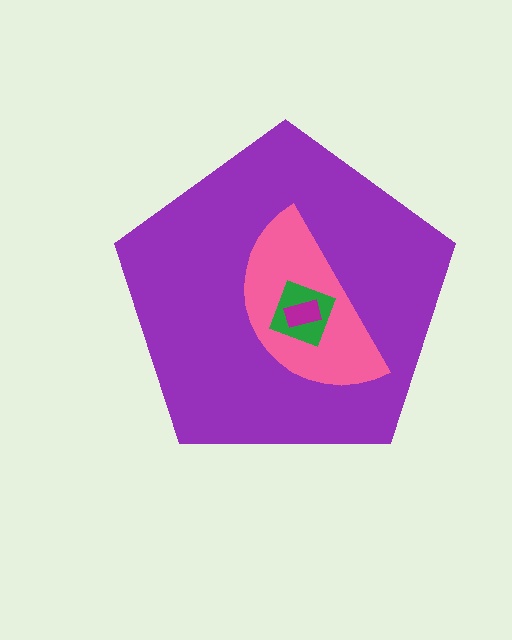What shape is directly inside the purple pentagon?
The pink semicircle.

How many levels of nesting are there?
4.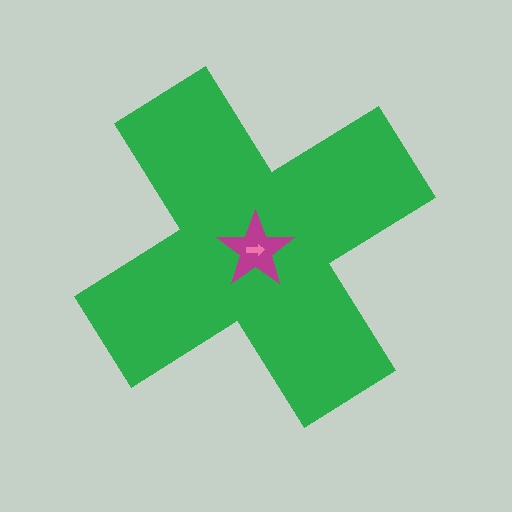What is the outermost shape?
The green cross.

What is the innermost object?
The pink arrow.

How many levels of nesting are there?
3.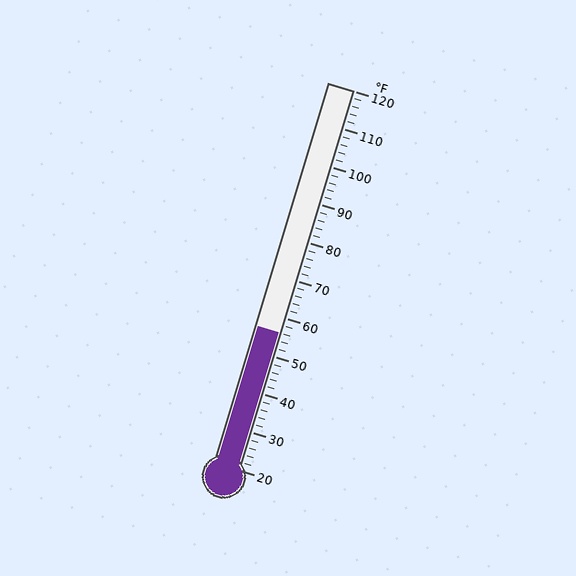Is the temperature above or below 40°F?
The temperature is above 40°F.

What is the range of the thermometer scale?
The thermometer scale ranges from 20°F to 120°F.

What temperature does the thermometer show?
The thermometer shows approximately 56°F.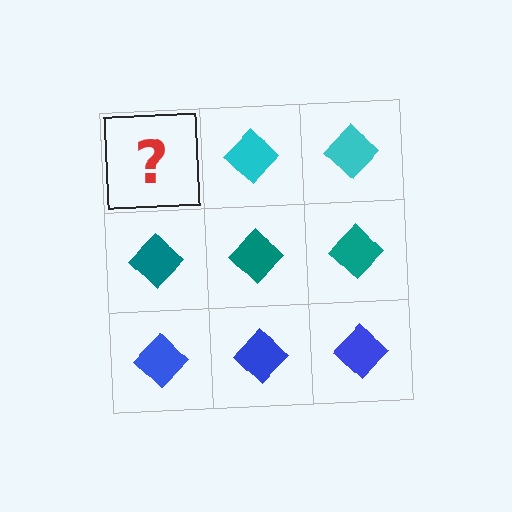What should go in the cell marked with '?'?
The missing cell should contain a cyan diamond.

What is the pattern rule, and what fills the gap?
The rule is that each row has a consistent color. The gap should be filled with a cyan diamond.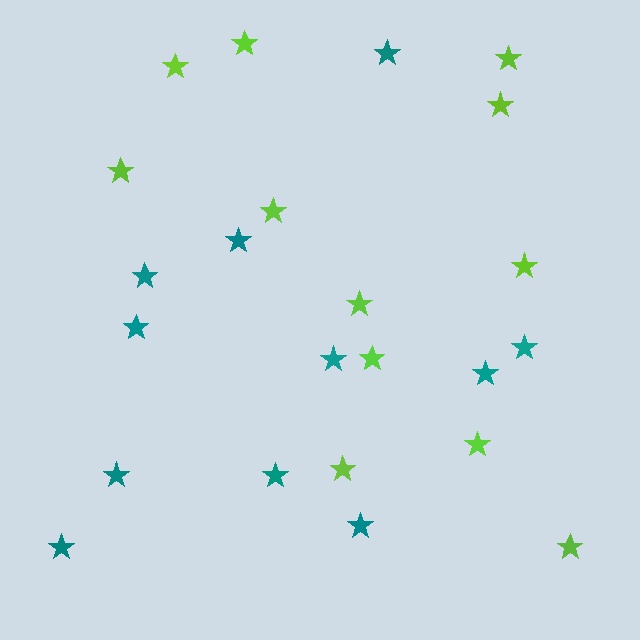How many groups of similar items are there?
There are 2 groups: one group of lime stars (12) and one group of teal stars (11).